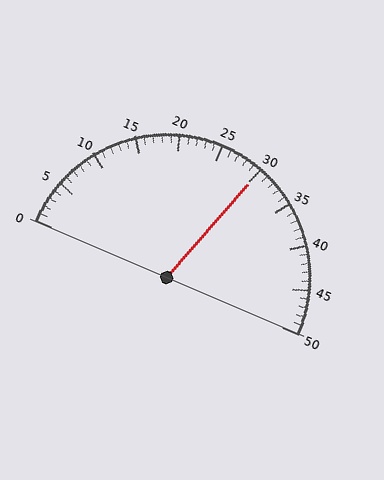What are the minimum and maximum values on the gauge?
The gauge ranges from 0 to 50.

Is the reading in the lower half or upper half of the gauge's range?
The reading is in the upper half of the range (0 to 50).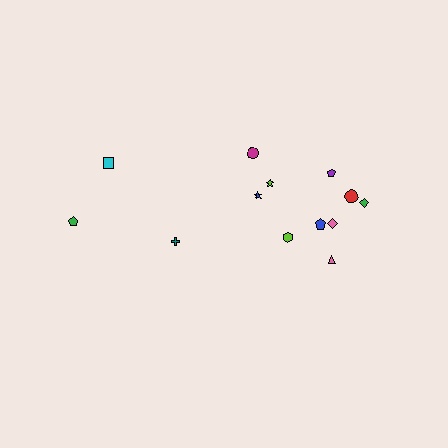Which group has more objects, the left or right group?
The right group.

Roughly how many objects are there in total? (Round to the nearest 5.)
Roughly 15 objects in total.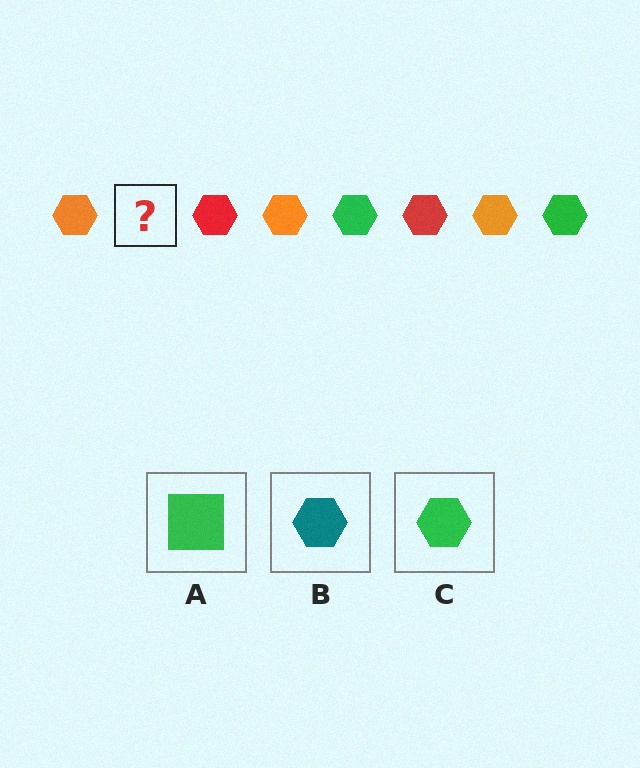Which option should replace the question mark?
Option C.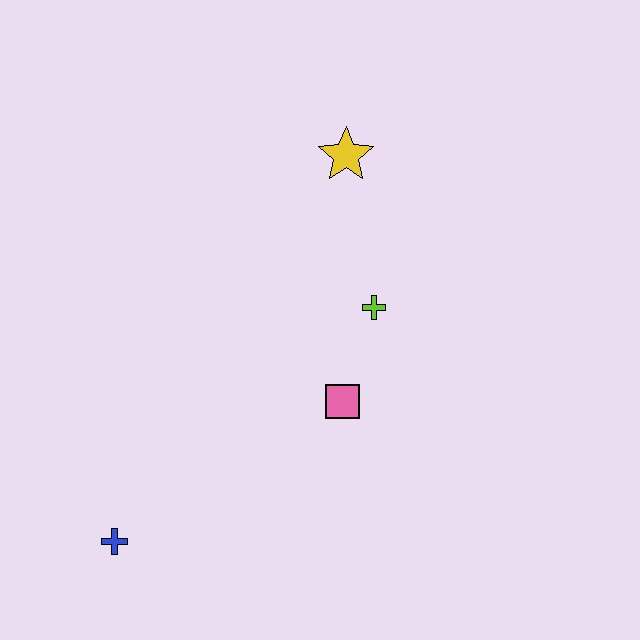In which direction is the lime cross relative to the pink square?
The lime cross is above the pink square.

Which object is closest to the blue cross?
The pink square is closest to the blue cross.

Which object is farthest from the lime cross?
The blue cross is farthest from the lime cross.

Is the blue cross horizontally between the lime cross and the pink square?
No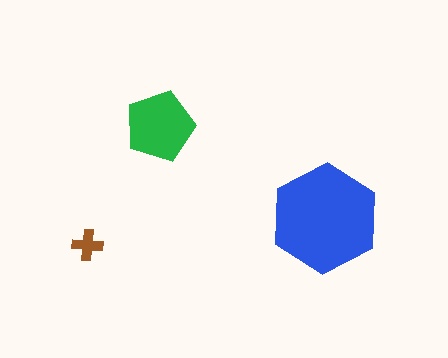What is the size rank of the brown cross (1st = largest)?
3rd.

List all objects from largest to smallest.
The blue hexagon, the green pentagon, the brown cross.